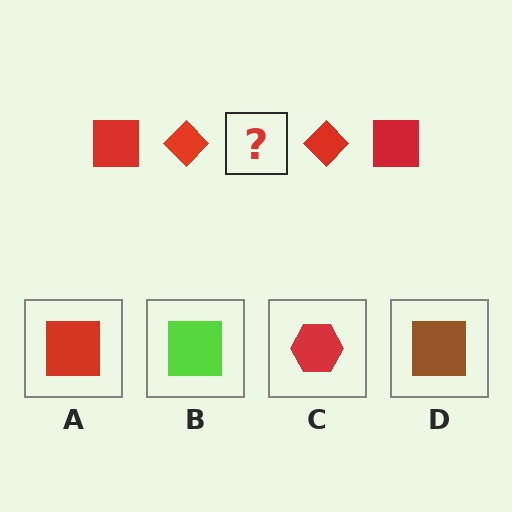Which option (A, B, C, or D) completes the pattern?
A.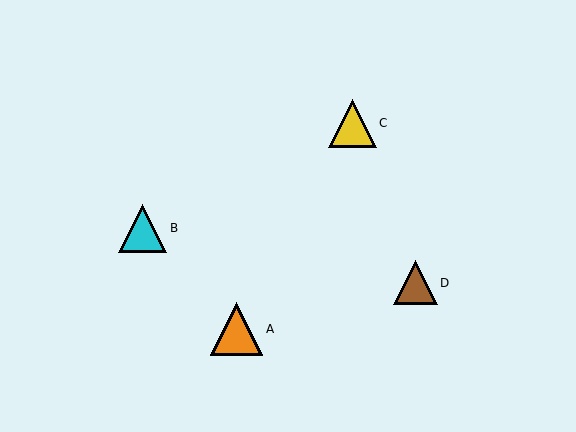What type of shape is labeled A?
Shape A is an orange triangle.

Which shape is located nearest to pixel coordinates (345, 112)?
The yellow triangle (labeled C) at (352, 123) is nearest to that location.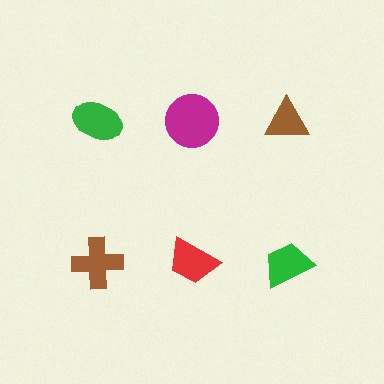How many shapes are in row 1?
3 shapes.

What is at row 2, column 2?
A red trapezoid.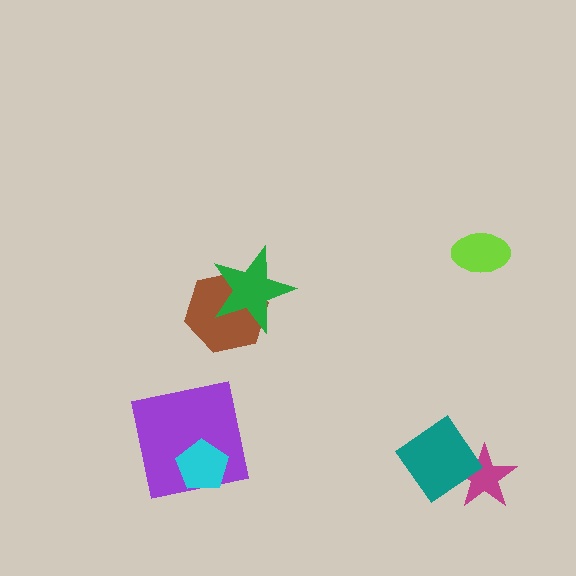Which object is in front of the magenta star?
The teal diamond is in front of the magenta star.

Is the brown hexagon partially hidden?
Yes, it is partially covered by another shape.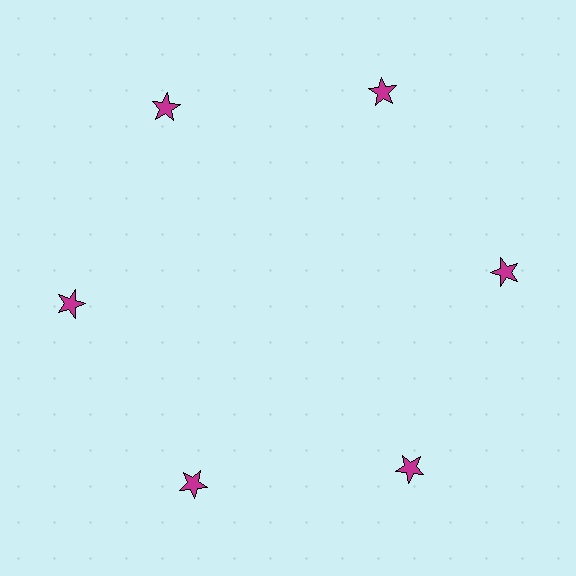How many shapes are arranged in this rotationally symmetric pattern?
There are 6 shapes, arranged in 6 groups of 1.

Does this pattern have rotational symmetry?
Yes, this pattern has 6-fold rotational symmetry. It looks the same after rotating 60 degrees around the center.